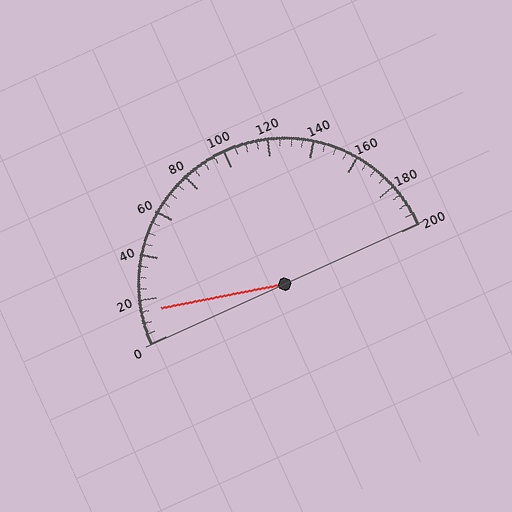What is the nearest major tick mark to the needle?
The nearest major tick mark is 20.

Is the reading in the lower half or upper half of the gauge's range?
The reading is in the lower half of the range (0 to 200).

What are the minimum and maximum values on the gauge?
The gauge ranges from 0 to 200.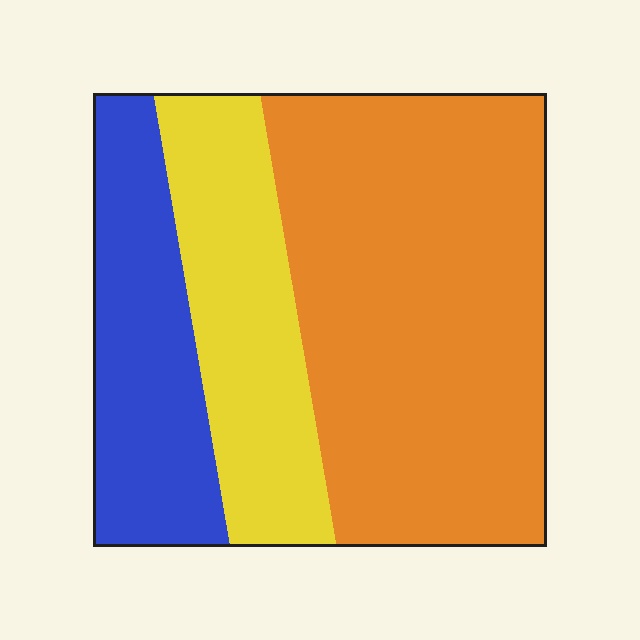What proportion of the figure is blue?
Blue takes up about one fifth (1/5) of the figure.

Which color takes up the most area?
Orange, at roughly 55%.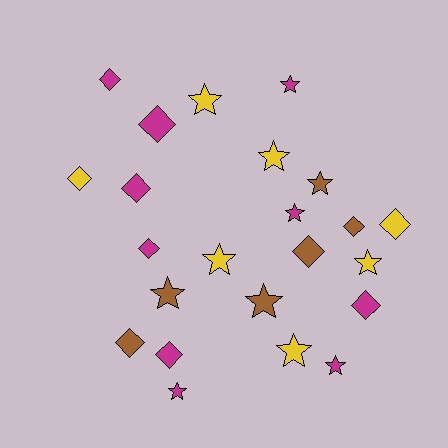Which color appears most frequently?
Magenta, with 10 objects.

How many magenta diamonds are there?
There are 6 magenta diamonds.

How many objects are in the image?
There are 23 objects.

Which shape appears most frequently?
Star, with 12 objects.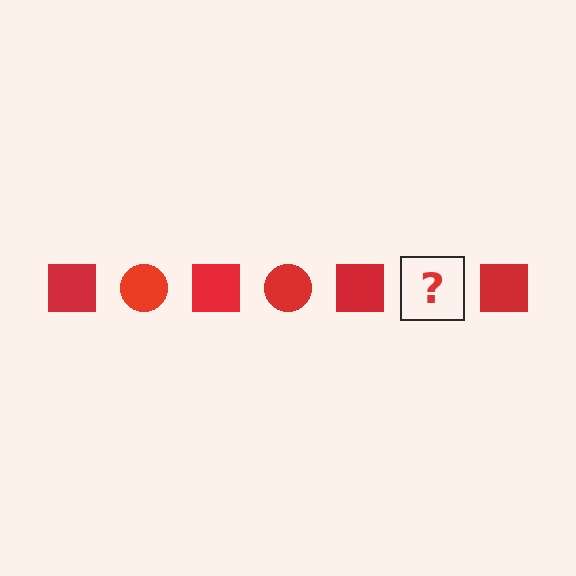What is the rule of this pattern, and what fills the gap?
The rule is that the pattern cycles through square, circle shapes in red. The gap should be filled with a red circle.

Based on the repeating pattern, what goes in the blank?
The blank should be a red circle.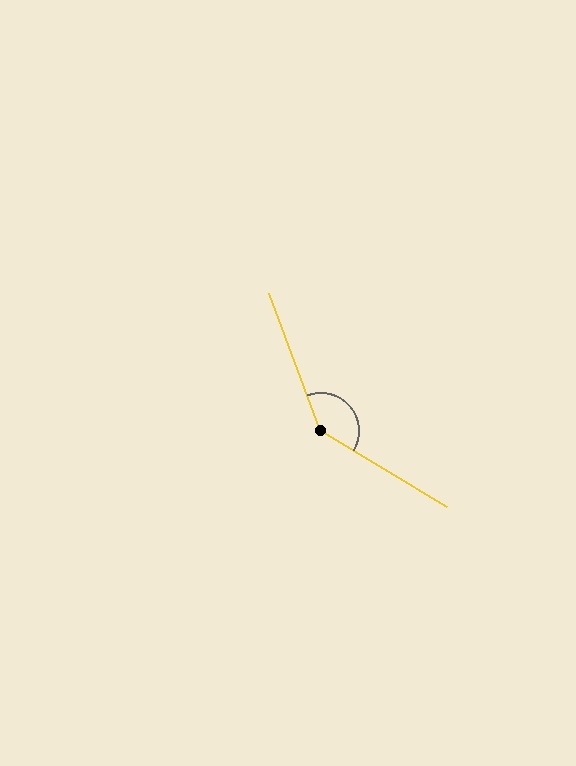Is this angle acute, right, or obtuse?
It is obtuse.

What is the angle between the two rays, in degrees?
Approximately 141 degrees.